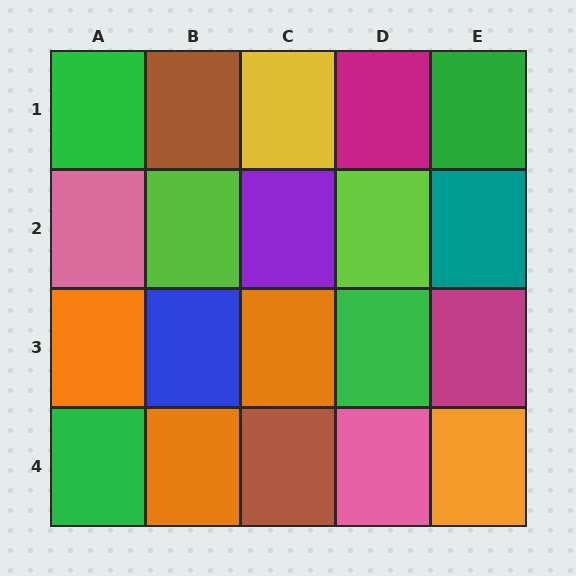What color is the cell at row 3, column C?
Orange.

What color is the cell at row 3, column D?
Green.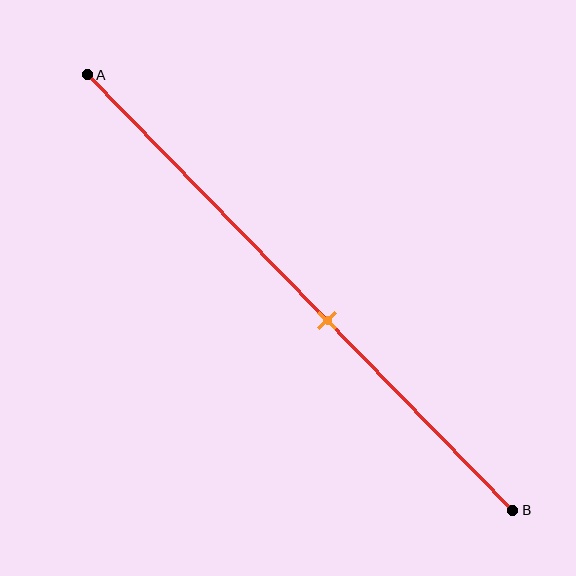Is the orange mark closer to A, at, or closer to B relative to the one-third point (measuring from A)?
The orange mark is closer to point B than the one-third point of segment AB.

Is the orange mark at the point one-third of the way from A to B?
No, the mark is at about 55% from A, not at the 33% one-third point.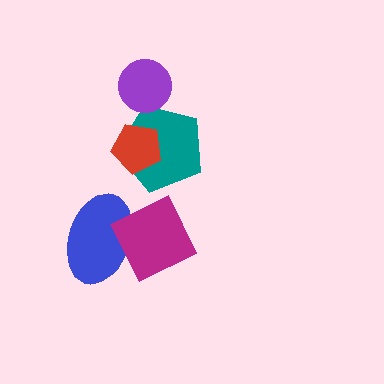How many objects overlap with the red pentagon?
1 object overlaps with the red pentagon.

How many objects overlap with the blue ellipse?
1 object overlaps with the blue ellipse.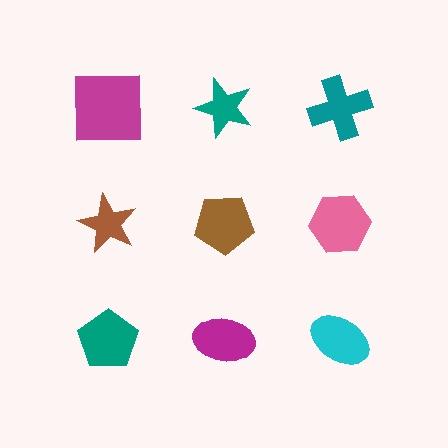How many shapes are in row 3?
3 shapes.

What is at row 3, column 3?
A cyan ellipse.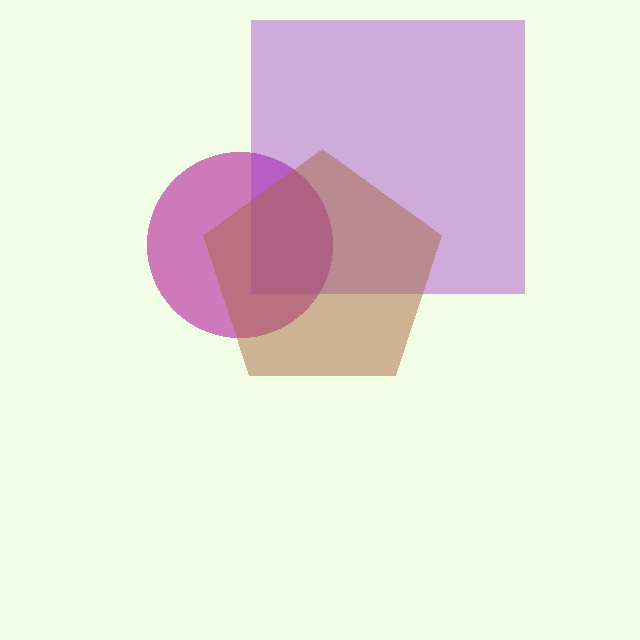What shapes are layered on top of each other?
The layered shapes are: a magenta circle, a purple square, a brown pentagon.